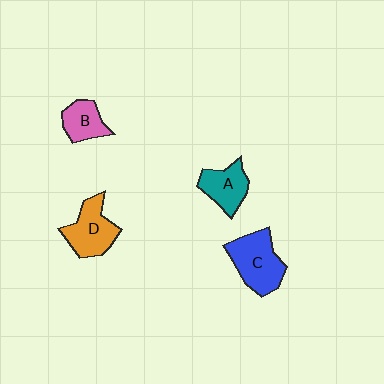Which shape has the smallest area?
Shape B (pink).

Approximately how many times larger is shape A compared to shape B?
Approximately 1.2 times.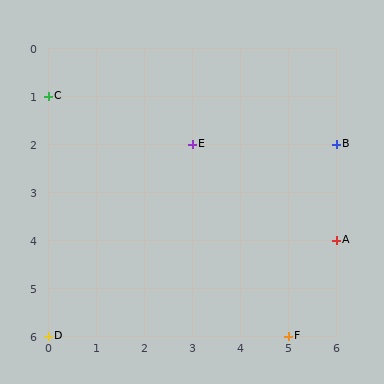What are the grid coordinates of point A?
Point A is at grid coordinates (6, 4).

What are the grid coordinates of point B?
Point B is at grid coordinates (6, 2).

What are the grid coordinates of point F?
Point F is at grid coordinates (5, 6).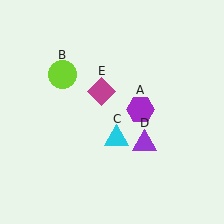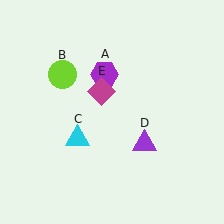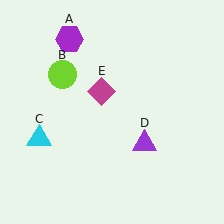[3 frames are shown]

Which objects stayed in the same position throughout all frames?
Lime circle (object B) and purple triangle (object D) and magenta diamond (object E) remained stationary.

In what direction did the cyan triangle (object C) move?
The cyan triangle (object C) moved left.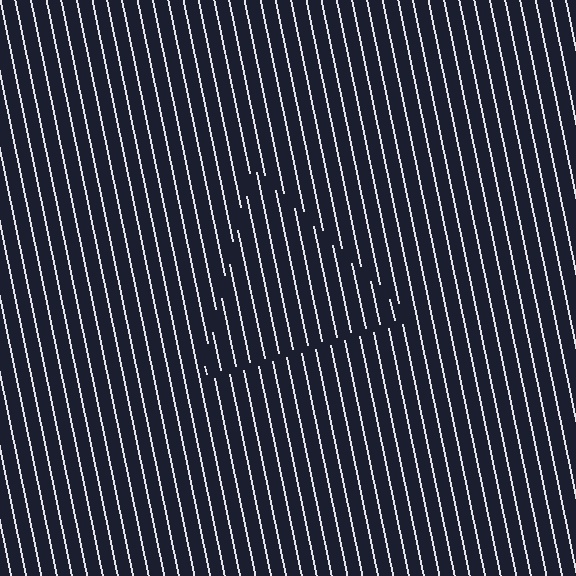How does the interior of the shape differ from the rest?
The interior of the shape contains the same grating, shifted by half a period — the contour is defined by the phase discontinuity where line-ends from the inner and outer gratings abut.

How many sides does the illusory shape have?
3 sides — the line-ends trace a triangle.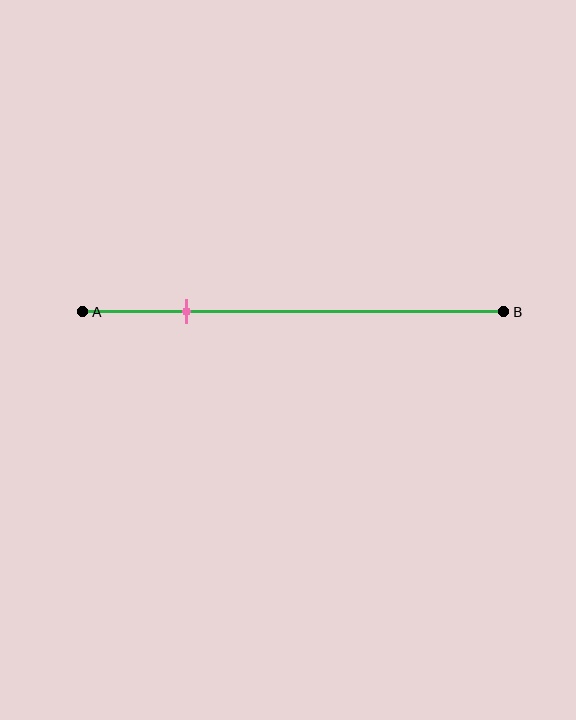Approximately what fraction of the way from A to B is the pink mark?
The pink mark is approximately 25% of the way from A to B.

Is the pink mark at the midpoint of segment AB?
No, the mark is at about 25% from A, not at the 50% midpoint.